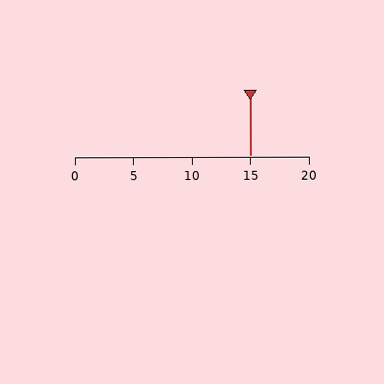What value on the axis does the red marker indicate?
The marker indicates approximately 15.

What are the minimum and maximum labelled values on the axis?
The axis runs from 0 to 20.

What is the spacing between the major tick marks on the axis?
The major ticks are spaced 5 apart.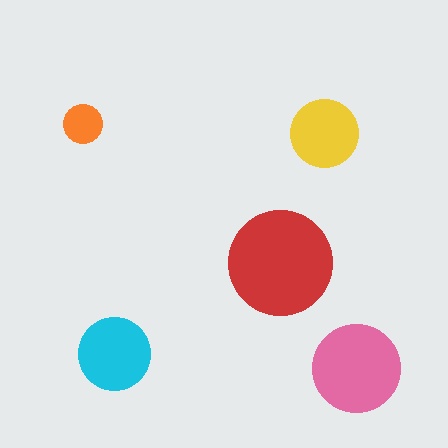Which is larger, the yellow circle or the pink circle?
The pink one.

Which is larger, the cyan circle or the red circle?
The red one.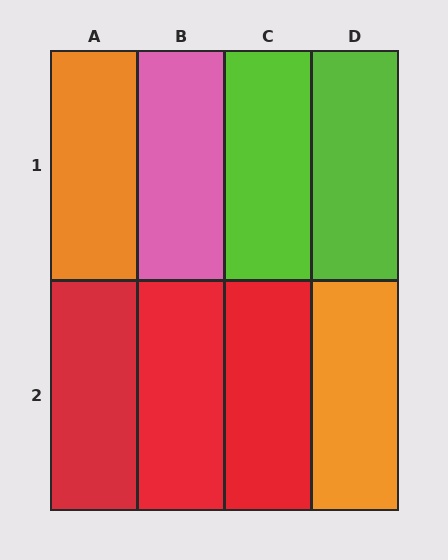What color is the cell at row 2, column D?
Orange.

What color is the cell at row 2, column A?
Red.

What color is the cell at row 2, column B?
Red.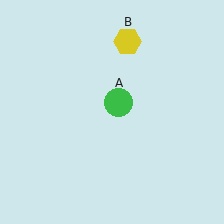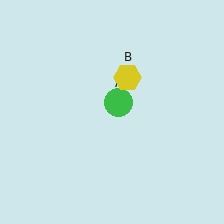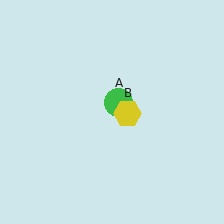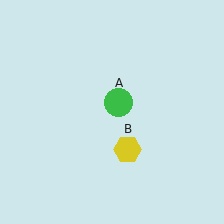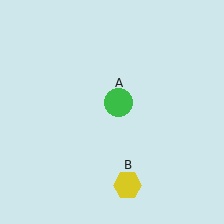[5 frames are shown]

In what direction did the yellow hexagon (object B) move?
The yellow hexagon (object B) moved down.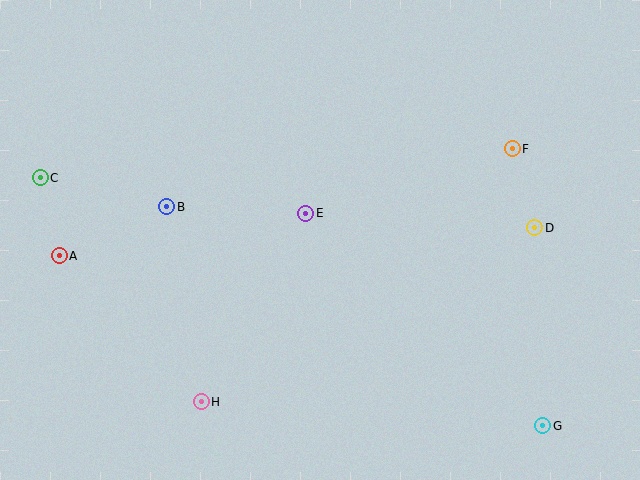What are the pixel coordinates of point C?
Point C is at (40, 178).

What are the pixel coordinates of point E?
Point E is at (306, 213).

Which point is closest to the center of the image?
Point E at (306, 213) is closest to the center.